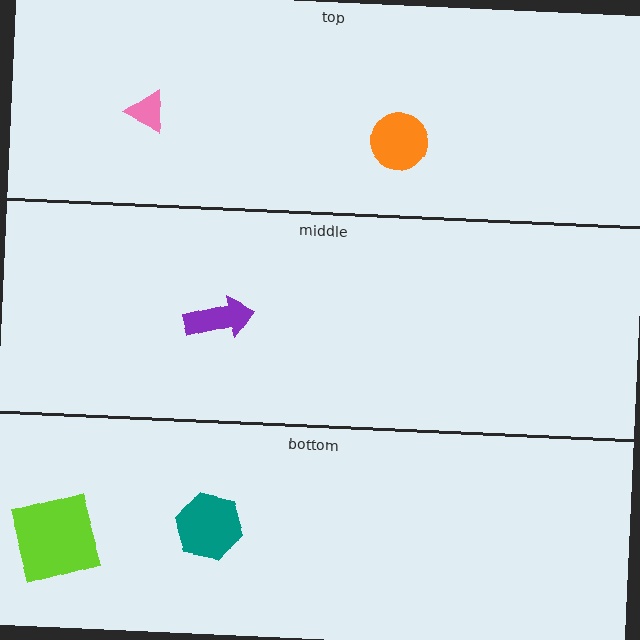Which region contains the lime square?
The bottom region.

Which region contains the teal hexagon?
The bottom region.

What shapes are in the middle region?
The purple arrow.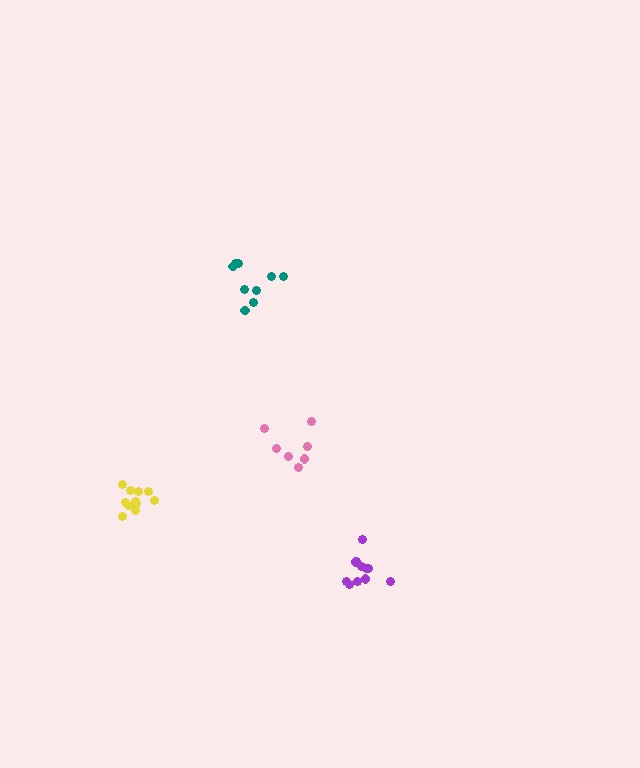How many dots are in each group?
Group 1: 9 dots, Group 2: 7 dots, Group 3: 11 dots, Group 4: 11 dots (38 total).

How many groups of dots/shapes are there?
There are 4 groups.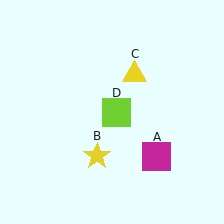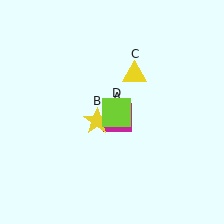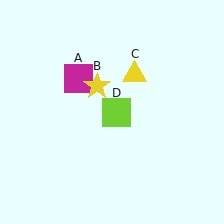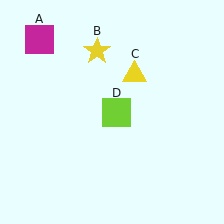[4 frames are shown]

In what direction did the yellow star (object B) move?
The yellow star (object B) moved up.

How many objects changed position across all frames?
2 objects changed position: magenta square (object A), yellow star (object B).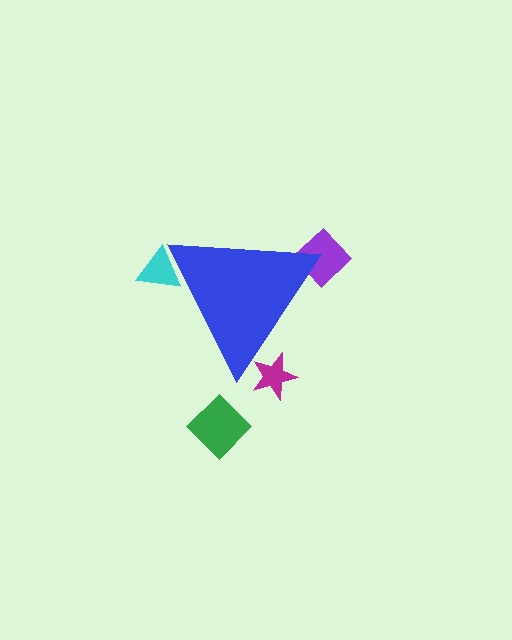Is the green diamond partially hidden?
No, the green diamond is fully visible.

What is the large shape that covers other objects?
A blue triangle.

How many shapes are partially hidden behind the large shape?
3 shapes are partially hidden.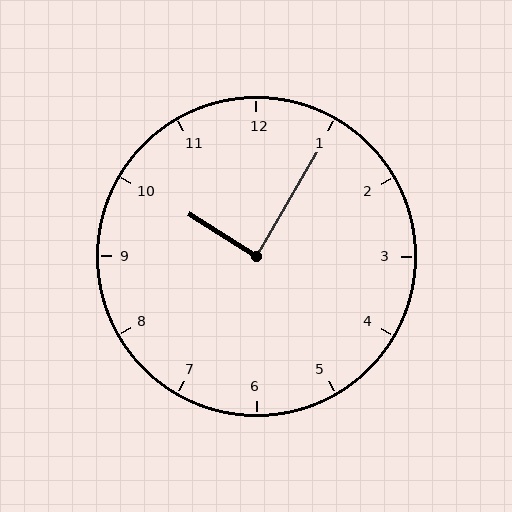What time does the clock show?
10:05.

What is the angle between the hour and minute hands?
Approximately 88 degrees.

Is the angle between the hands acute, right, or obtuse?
It is right.